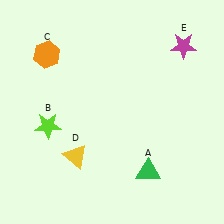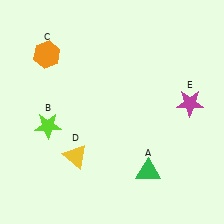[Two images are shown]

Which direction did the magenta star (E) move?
The magenta star (E) moved down.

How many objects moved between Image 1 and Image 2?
1 object moved between the two images.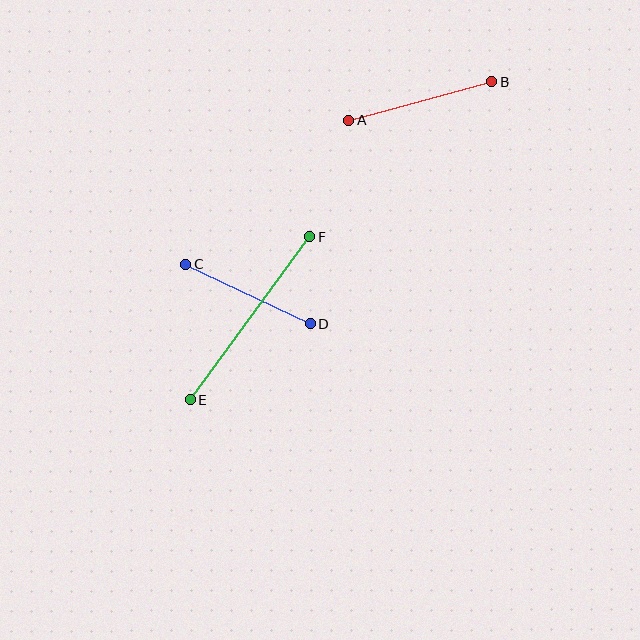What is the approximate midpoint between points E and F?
The midpoint is at approximately (250, 319) pixels.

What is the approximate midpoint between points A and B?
The midpoint is at approximately (421, 101) pixels.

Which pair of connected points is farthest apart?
Points E and F are farthest apart.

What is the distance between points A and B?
The distance is approximately 148 pixels.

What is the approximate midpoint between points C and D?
The midpoint is at approximately (248, 294) pixels.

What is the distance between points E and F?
The distance is approximately 202 pixels.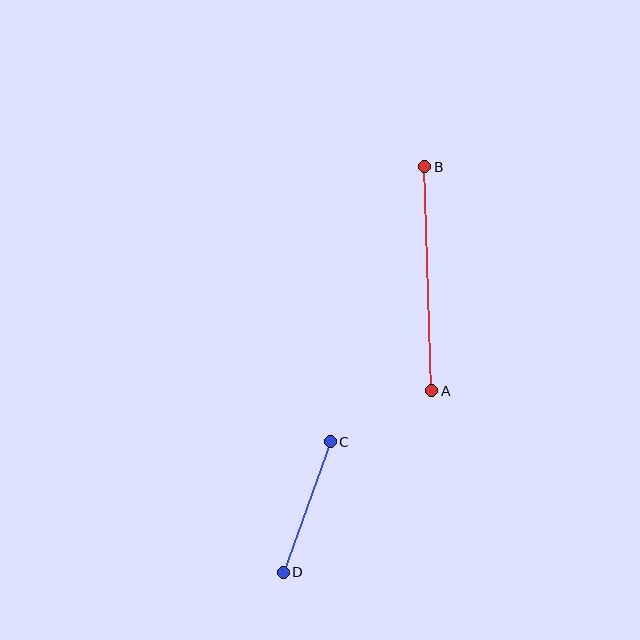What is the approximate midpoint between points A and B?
The midpoint is at approximately (428, 279) pixels.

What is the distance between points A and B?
The distance is approximately 224 pixels.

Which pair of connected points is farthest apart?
Points A and B are farthest apart.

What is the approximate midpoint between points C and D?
The midpoint is at approximately (307, 507) pixels.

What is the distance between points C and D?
The distance is approximately 139 pixels.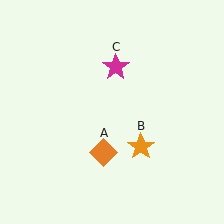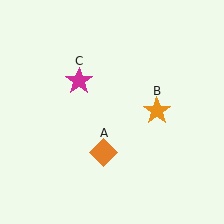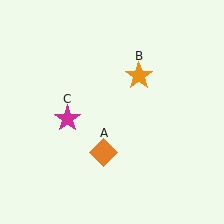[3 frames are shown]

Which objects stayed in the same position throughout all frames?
Orange diamond (object A) remained stationary.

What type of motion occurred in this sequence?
The orange star (object B), magenta star (object C) rotated counterclockwise around the center of the scene.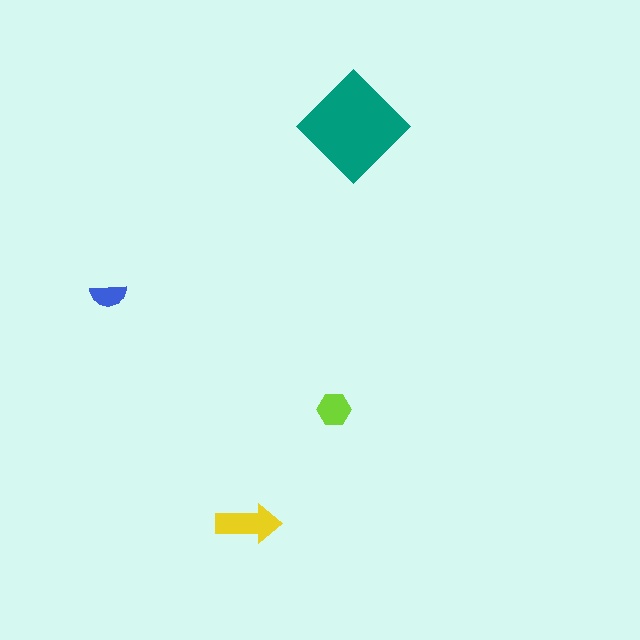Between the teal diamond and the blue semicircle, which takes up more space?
The teal diamond.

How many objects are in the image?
There are 4 objects in the image.